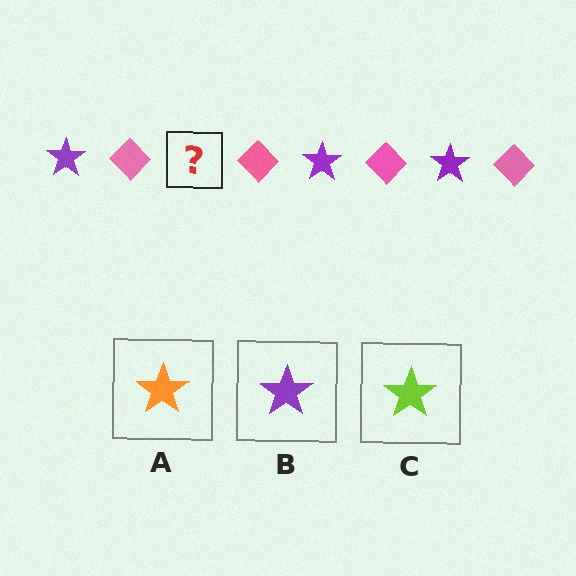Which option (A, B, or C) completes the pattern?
B.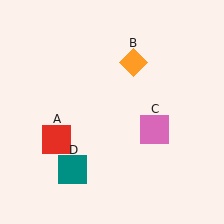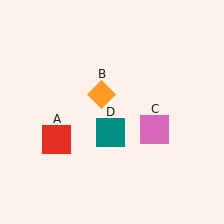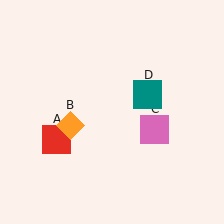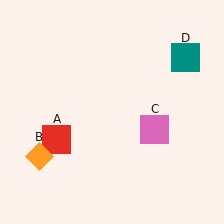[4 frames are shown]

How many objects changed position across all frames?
2 objects changed position: orange diamond (object B), teal square (object D).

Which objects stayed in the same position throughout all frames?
Red square (object A) and pink square (object C) remained stationary.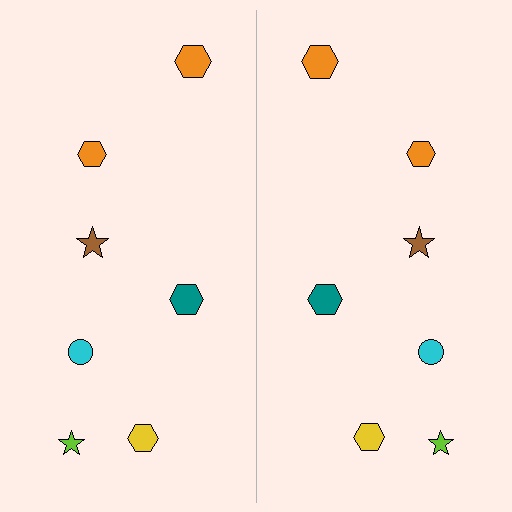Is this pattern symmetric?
Yes, this pattern has bilateral (reflection) symmetry.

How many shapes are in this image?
There are 14 shapes in this image.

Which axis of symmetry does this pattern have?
The pattern has a vertical axis of symmetry running through the center of the image.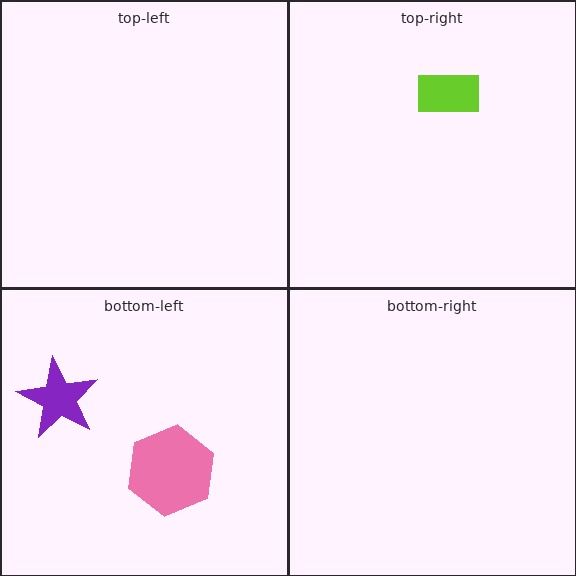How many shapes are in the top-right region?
1.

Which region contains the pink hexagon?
The bottom-left region.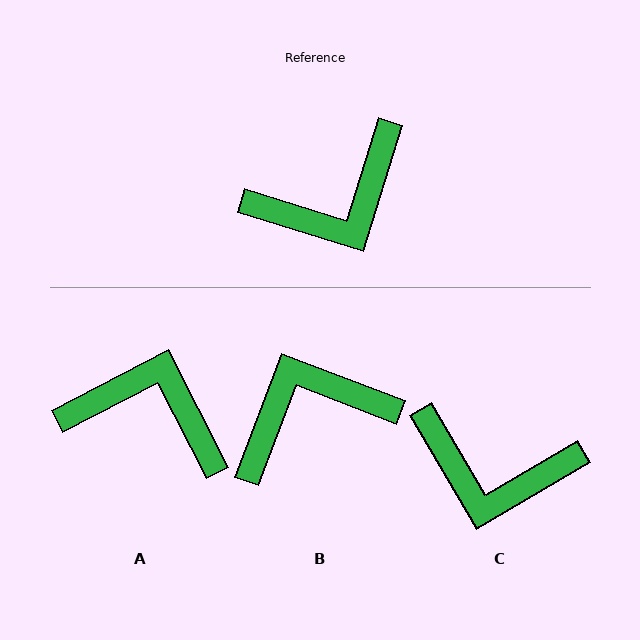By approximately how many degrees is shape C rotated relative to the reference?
Approximately 42 degrees clockwise.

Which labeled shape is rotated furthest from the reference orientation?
B, about 176 degrees away.